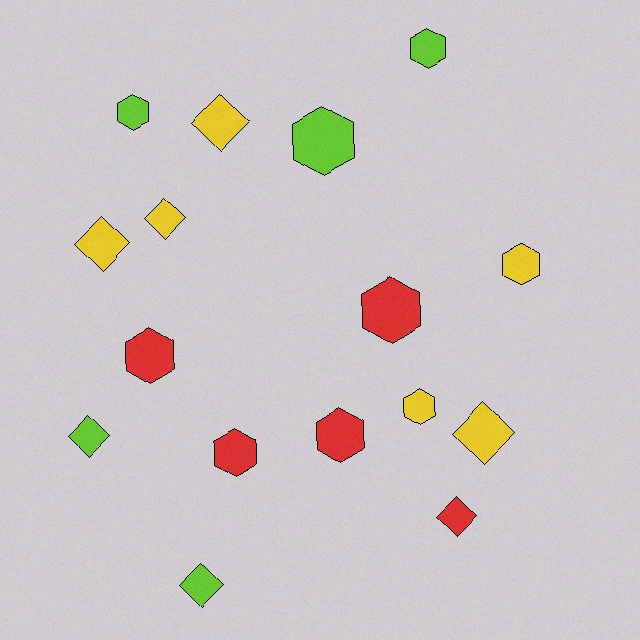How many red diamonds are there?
There is 1 red diamond.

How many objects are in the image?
There are 16 objects.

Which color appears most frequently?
Yellow, with 6 objects.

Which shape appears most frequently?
Hexagon, with 9 objects.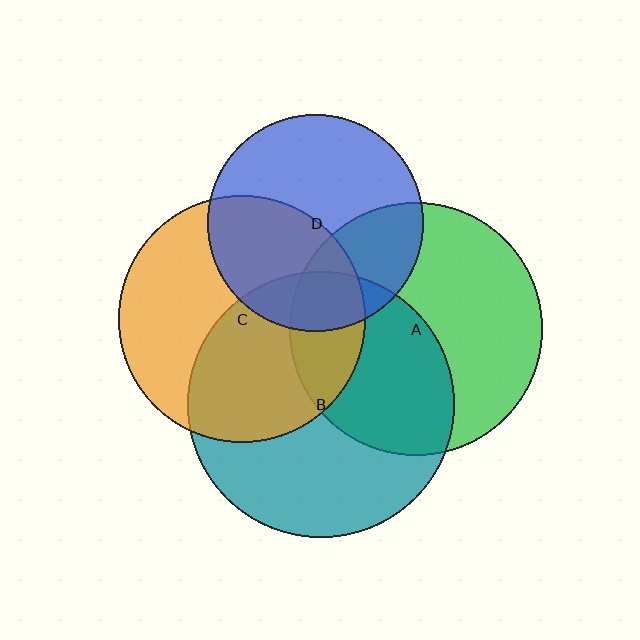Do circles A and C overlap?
Yes.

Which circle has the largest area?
Circle B (teal).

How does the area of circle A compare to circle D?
Approximately 1.4 times.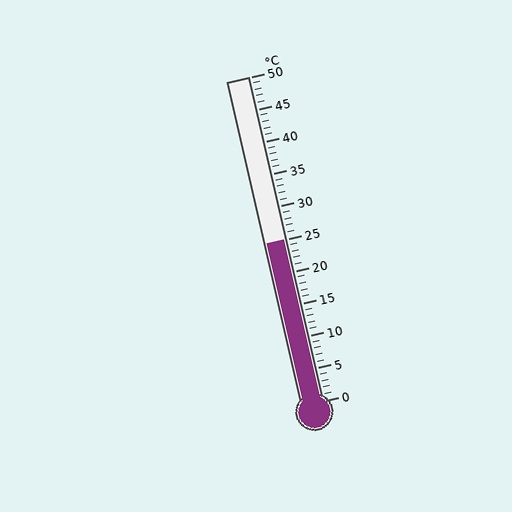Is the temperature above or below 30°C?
The temperature is below 30°C.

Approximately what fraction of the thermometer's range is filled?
The thermometer is filled to approximately 50% of its range.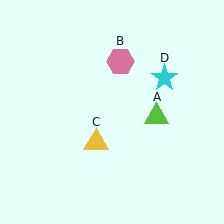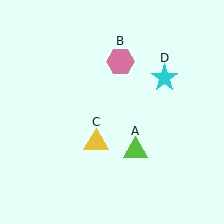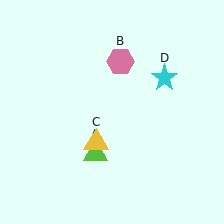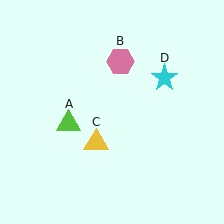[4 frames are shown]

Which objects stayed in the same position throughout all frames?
Pink hexagon (object B) and yellow triangle (object C) and cyan star (object D) remained stationary.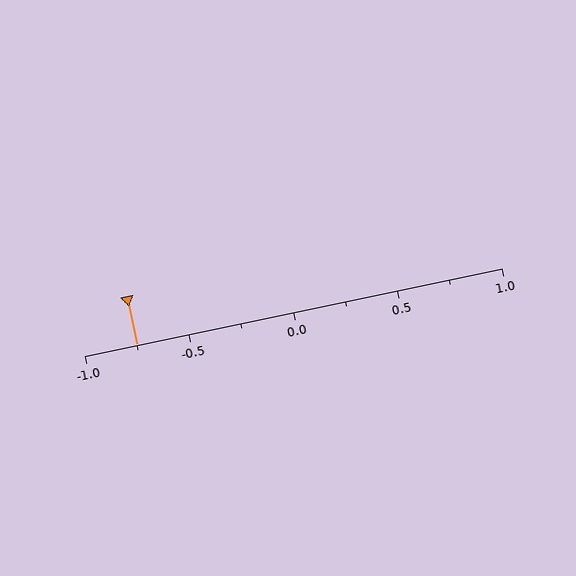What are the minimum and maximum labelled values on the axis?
The axis runs from -1.0 to 1.0.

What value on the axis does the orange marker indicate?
The marker indicates approximately -0.75.